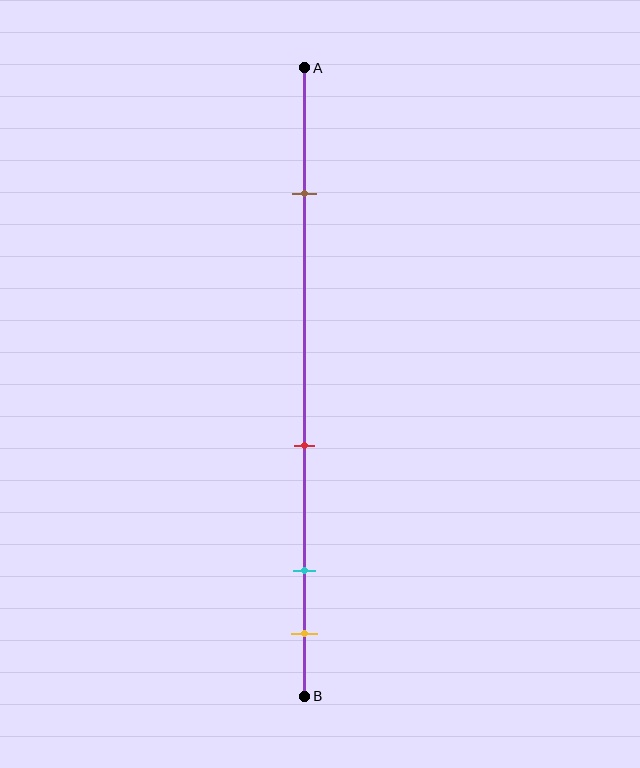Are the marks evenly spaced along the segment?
No, the marks are not evenly spaced.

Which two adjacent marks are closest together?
The cyan and yellow marks are the closest adjacent pair.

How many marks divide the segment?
There are 4 marks dividing the segment.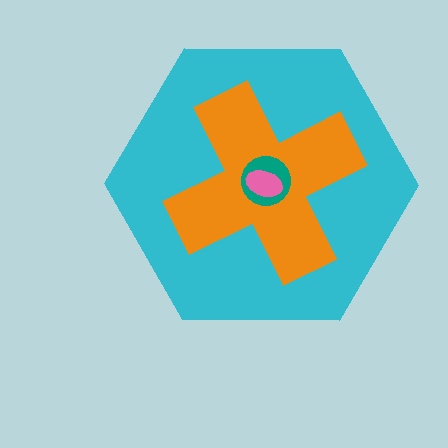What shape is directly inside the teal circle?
The pink ellipse.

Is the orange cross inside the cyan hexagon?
Yes.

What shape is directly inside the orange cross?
The teal circle.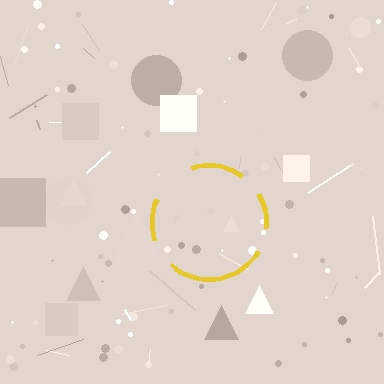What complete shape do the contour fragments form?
The contour fragments form a circle.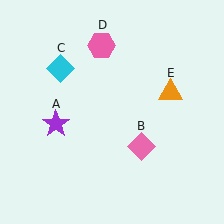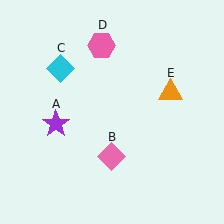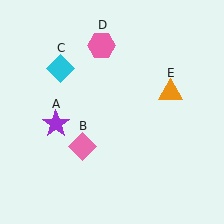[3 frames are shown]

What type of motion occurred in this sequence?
The pink diamond (object B) rotated clockwise around the center of the scene.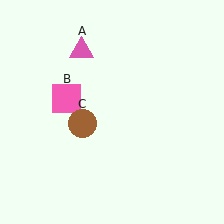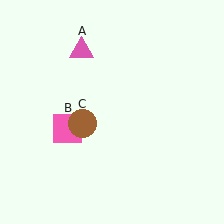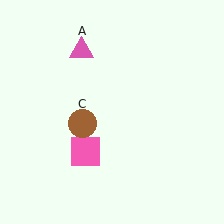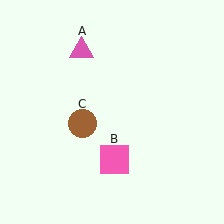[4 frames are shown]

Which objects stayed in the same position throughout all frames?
Pink triangle (object A) and brown circle (object C) remained stationary.